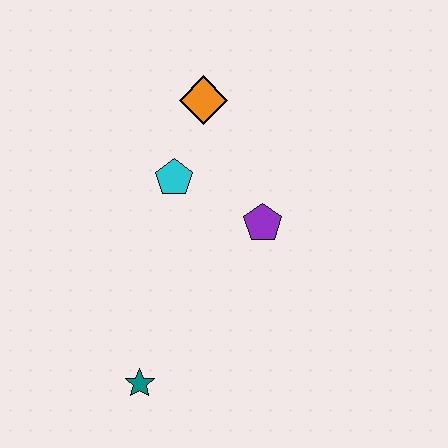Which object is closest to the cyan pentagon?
The orange diamond is closest to the cyan pentagon.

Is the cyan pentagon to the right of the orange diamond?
No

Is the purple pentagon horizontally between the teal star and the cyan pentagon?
No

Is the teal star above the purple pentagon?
No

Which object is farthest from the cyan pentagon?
The teal star is farthest from the cyan pentagon.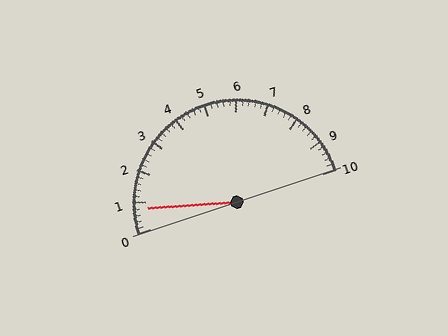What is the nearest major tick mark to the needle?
The nearest major tick mark is 1.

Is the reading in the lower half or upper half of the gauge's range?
The reading is in the lower half of the range (0 to 10).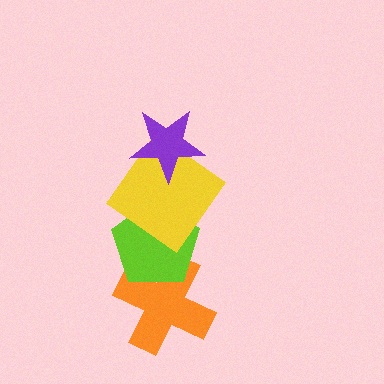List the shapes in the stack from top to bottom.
From top to bottom: the purple star, the yellow diamond, the lime pentagon, the orange cross.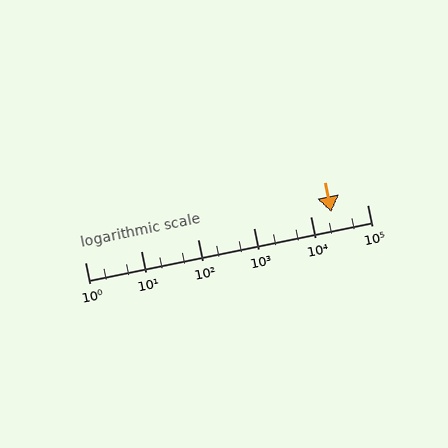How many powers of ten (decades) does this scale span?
The scale spans 5 decades, from 1 to 100000.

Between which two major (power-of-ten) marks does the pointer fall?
The pointer is between 10000 and 100000.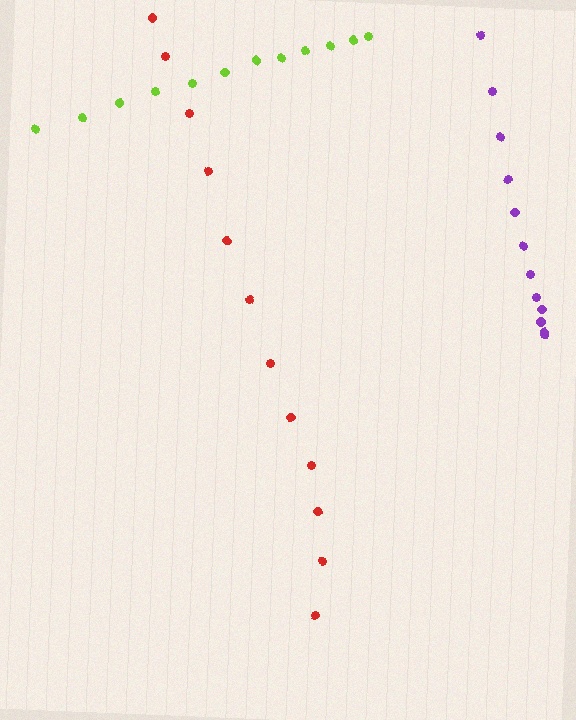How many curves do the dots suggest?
There are 3 distinct paths.